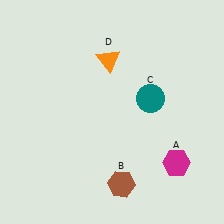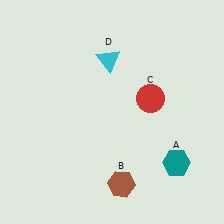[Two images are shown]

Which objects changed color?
A changed from magenta to teal. C changed from teal to red. D changed from orange to cyan.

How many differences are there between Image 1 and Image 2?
There are 3 differences between the two images.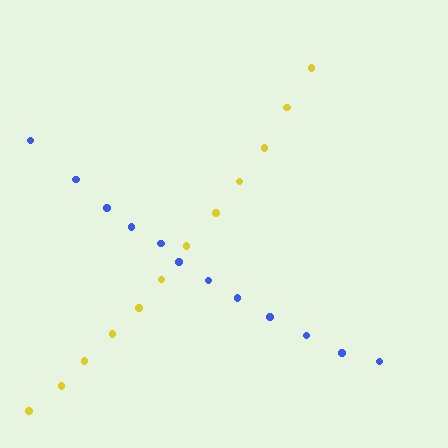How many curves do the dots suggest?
There are 2 distinct paths.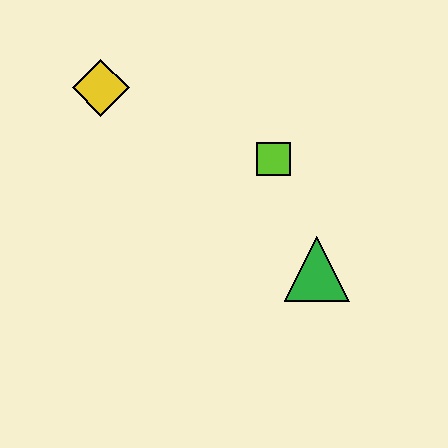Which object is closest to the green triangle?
The lime square is closest to the green triangle.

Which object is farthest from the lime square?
The yellow diamond is farthest from the lime square.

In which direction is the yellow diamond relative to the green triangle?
The yellow diamond is to the left of the green triangle.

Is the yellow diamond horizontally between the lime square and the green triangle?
No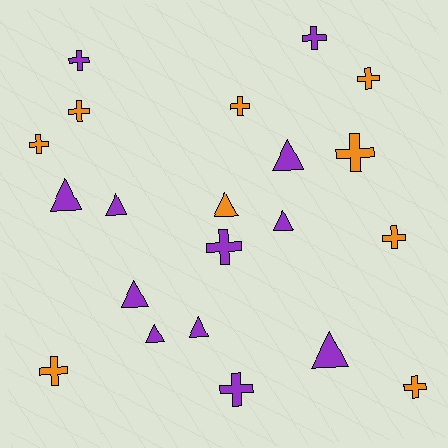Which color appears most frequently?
Purple, with 12 objects.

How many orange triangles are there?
There is 1 orange triangle.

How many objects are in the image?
There are 21 objects.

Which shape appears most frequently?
Cross, with 12 objects.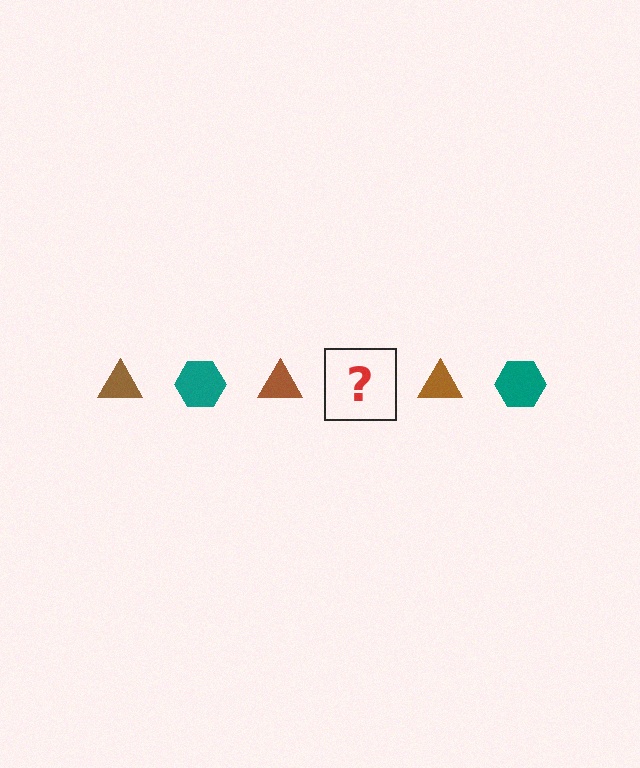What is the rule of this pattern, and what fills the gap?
The rule is that the pattern alternates between brown triangle and teal hexagon. The gap should be filled with a teal hexagon.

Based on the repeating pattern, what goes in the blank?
The blank should be a teal hexagon.